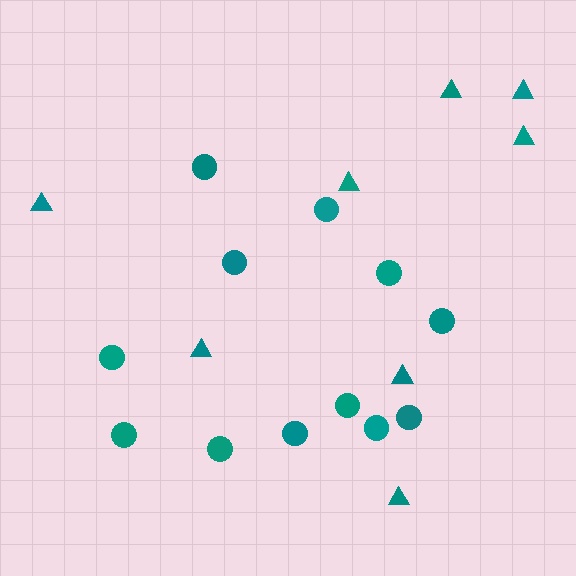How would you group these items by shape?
There are 2 groups: one group of circles (12) and one group of triangles (8).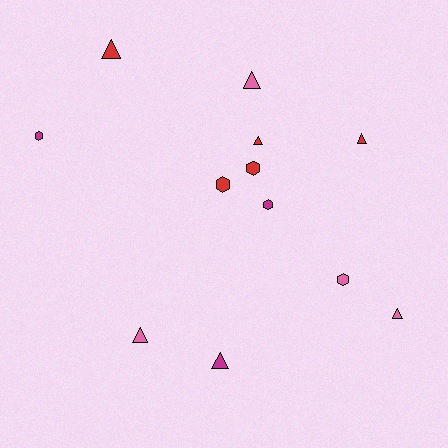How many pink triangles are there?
There are 3 pink triangles.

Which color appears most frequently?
Red, with 5 objects.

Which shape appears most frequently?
Triangle, with 7 objects.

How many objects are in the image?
There are 12 objects.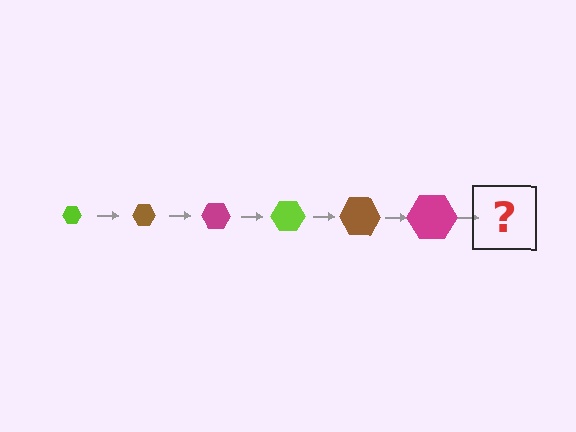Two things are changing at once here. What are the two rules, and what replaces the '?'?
The two rules are that the hexagon grows larger each step and the color cycles through lime, brown, and magenta. The '?' should be a lime hexagon, larger than the previous one.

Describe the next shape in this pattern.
It should be a lime hexagon, larger than the previous one.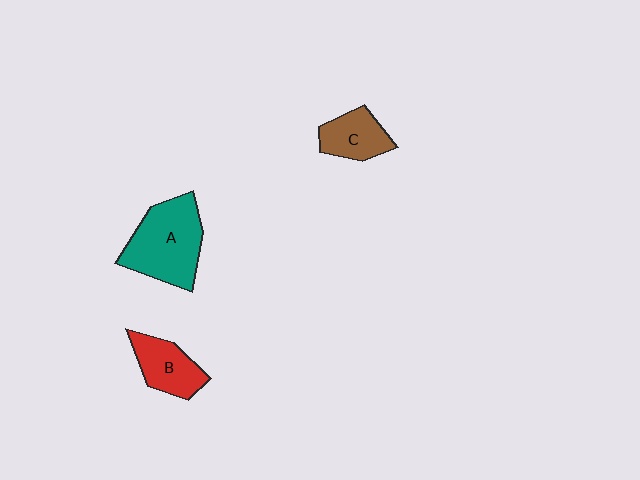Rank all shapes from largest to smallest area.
From largest to smallest: A (teal), B (red), C (brown).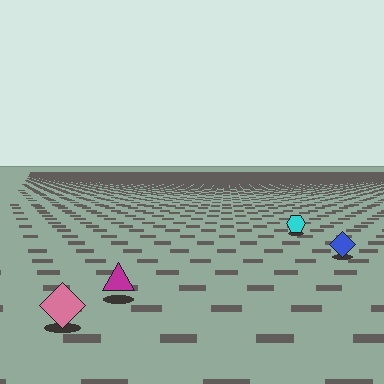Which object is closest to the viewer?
The pink diamond is closest. The texture marks near it are larger and more spread out.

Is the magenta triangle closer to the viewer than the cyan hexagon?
Yes. The magenta triangle is closer — you can tell from the texture gradient: the ground texture is coarser near it.